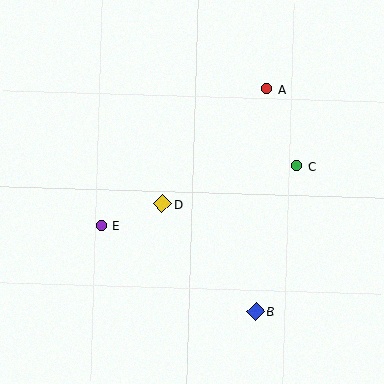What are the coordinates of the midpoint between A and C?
The midpoint between A and C is at (282, 127).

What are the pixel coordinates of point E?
Point E is at (101, 226).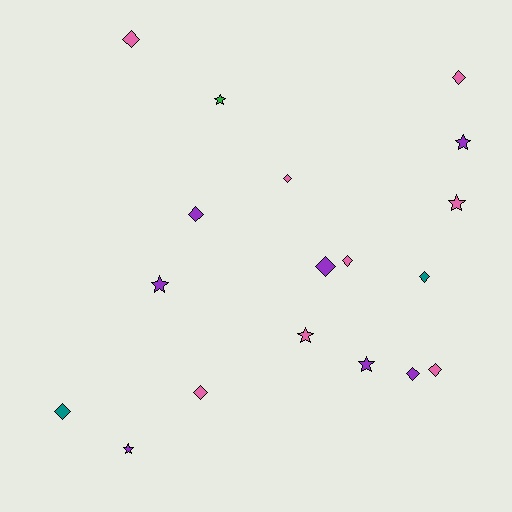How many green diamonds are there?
There are no green diamonds.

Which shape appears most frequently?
Diamond, with 11 objects.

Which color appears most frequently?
Pink, with 8 objects.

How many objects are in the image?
There are 18 objects.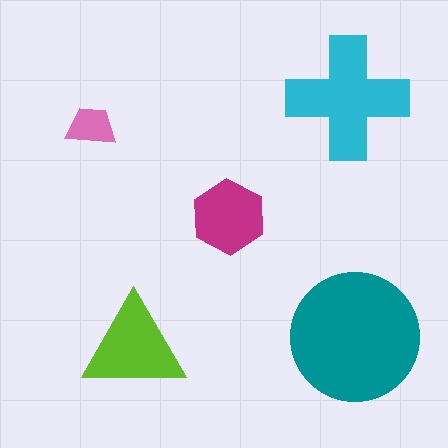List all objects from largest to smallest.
The teal circle, the cyan cross, the lime triangle, the magenta hexagon, the pink trapezoid.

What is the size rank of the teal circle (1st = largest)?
1st.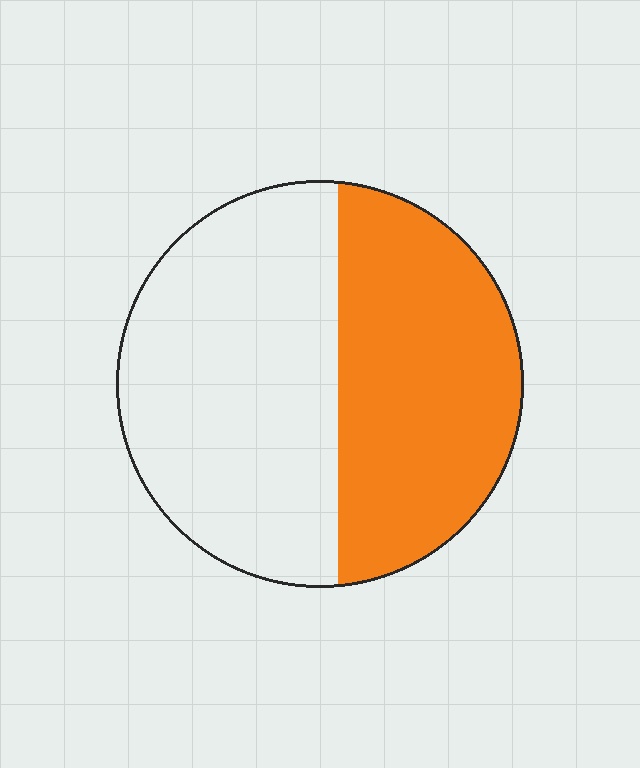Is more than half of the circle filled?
No.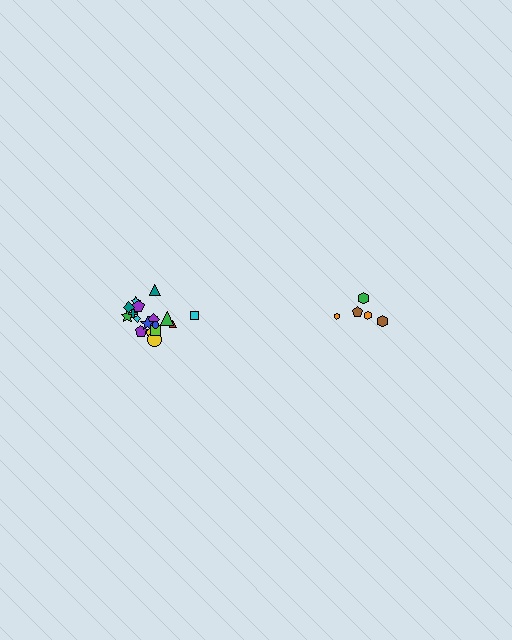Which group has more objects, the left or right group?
The left group.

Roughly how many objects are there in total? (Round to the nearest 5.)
Roughly 25 objects in total.